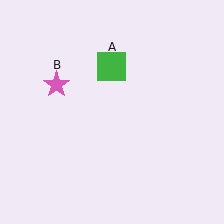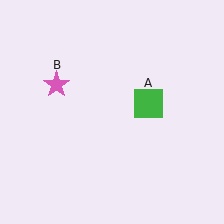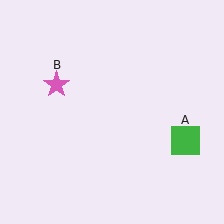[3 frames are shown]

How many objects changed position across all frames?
1 object changed position: green square (object A).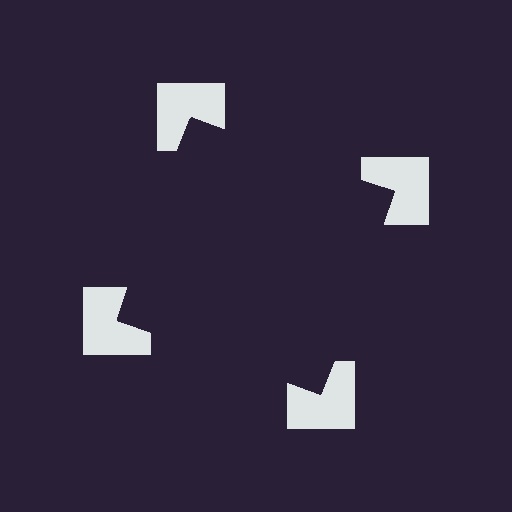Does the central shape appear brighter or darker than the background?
It typically appears slightly darker than the background, even though no actual brightness change is drawn.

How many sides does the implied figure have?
4 sides.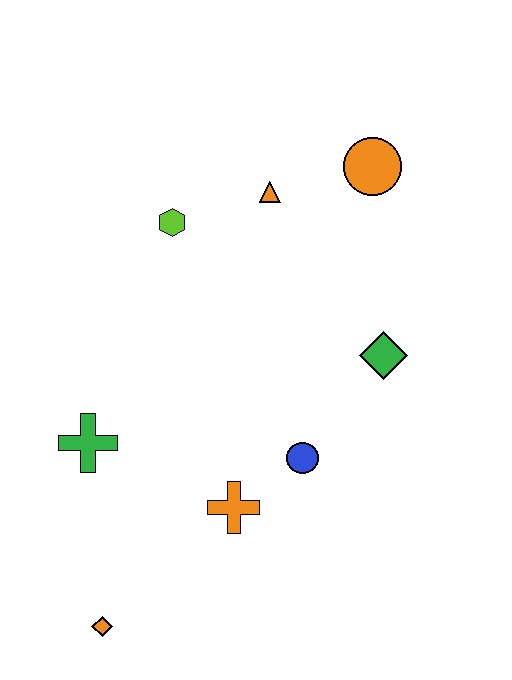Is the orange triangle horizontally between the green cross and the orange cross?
No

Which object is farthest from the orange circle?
The orange diamond is farthest from the orange circle.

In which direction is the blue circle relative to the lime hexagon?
The blue circle is below the lime hexagon.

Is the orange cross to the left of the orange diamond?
No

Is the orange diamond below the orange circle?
Yes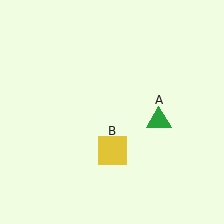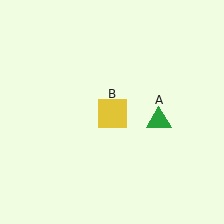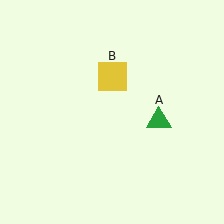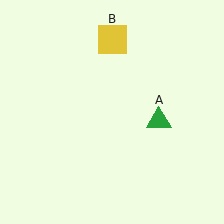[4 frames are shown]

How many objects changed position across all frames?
1 object changed position: yellow square (object B).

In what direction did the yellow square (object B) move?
The yellow square (object B) moved up.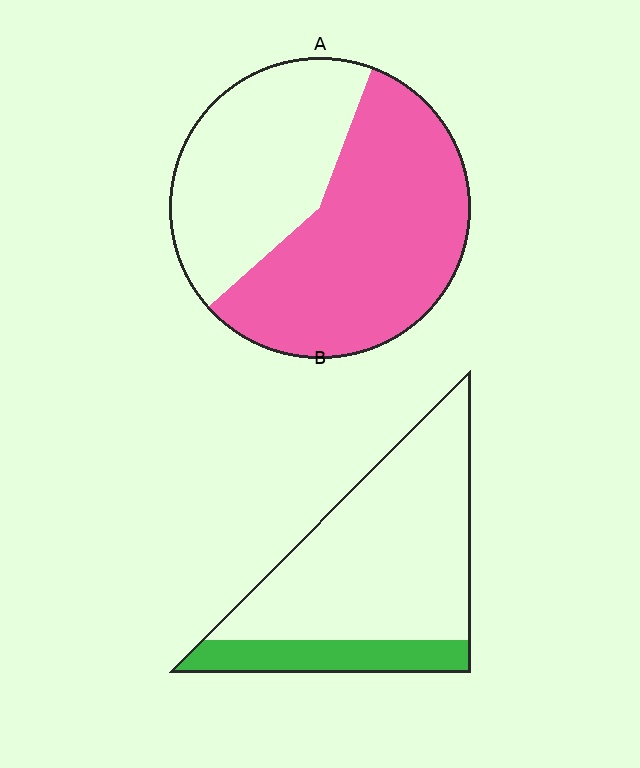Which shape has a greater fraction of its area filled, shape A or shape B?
Shape A.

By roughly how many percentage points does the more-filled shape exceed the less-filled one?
By roughly 35 percentage points (A over B).